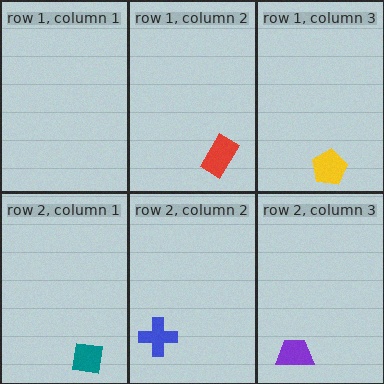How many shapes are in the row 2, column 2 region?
1.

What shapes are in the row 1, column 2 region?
The red rectangle.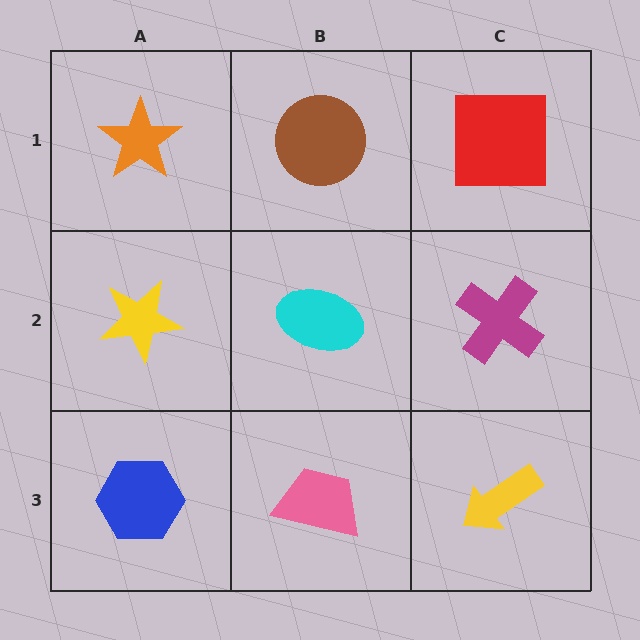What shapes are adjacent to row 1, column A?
A yellow star (row 2, column A), a brown circle (row 1, column B).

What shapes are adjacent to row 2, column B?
A brown circle (row 1, column B), a pink trapezoid (row 3, column B), a yellow star (row 2, column A), a magenta cross (row 2, column C).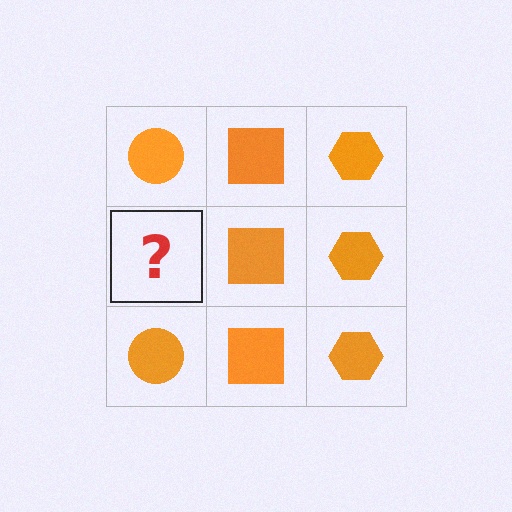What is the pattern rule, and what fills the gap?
The rule is that each column has a consistent shape. The gap should be filled with an orange circle.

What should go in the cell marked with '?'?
The missing cell should contain an orange circle.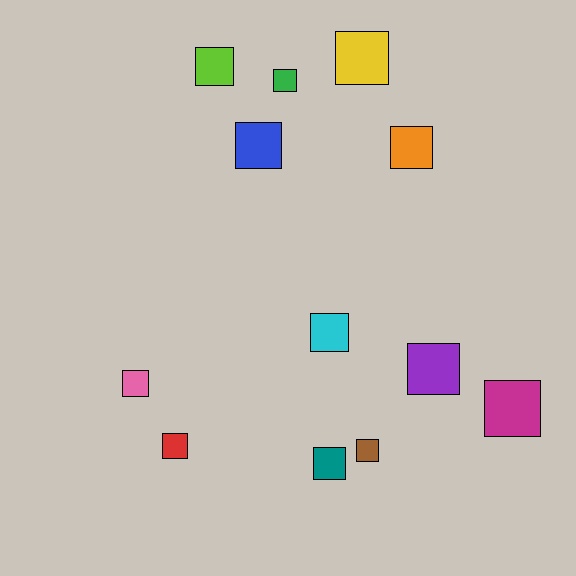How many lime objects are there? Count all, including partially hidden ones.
There is 1 lime object.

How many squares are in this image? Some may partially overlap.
There are 12 squares.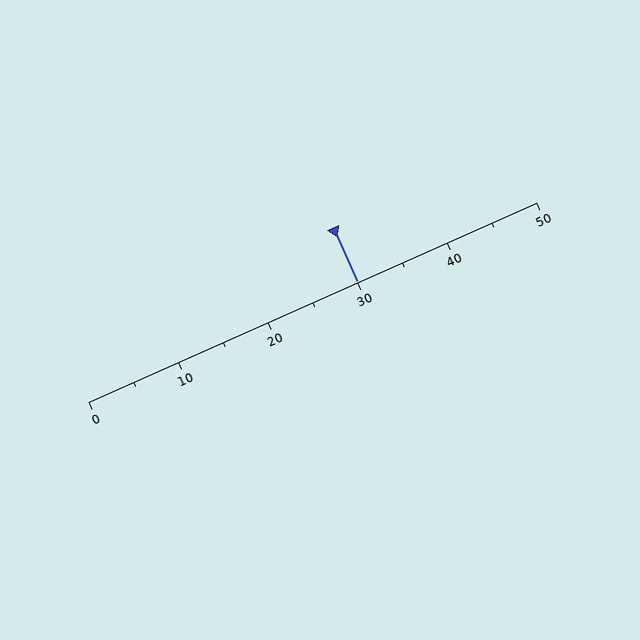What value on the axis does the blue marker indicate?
The marker indicates approximately 30.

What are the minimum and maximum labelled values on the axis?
The axis runs from 0 to 50.